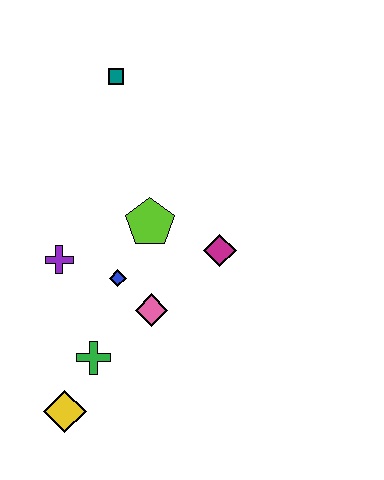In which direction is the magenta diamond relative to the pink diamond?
The magenta diamond is to the right of the pink diamond.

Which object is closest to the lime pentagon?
The blue diamond is closest to the lime pentagon.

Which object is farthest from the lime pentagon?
The yellow diamond is farthest from the lime pentagon.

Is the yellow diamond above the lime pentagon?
No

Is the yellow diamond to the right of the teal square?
No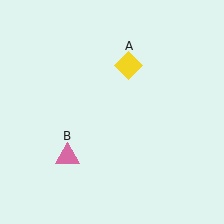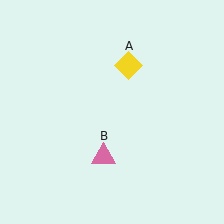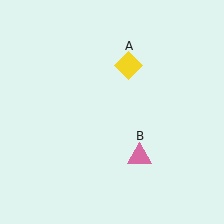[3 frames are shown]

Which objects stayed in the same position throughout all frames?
Yellow diamond (object A) remained stationary.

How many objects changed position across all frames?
1 object changed position: pink triangle (object B).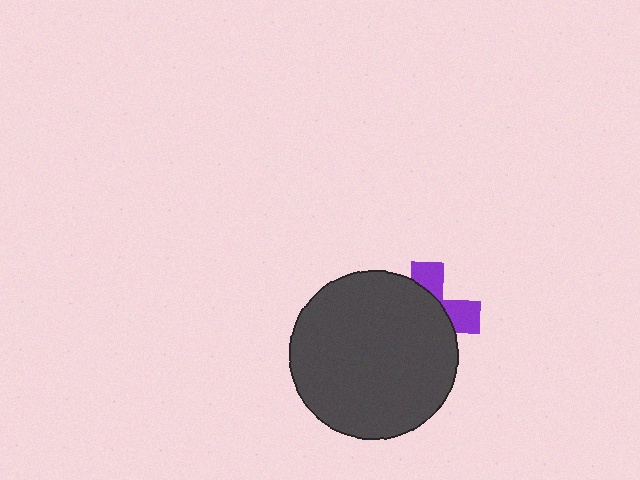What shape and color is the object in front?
The object in front is a dark gray circle.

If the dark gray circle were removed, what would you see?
You would see the complete purple cross.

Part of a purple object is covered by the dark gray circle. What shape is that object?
It is a cross.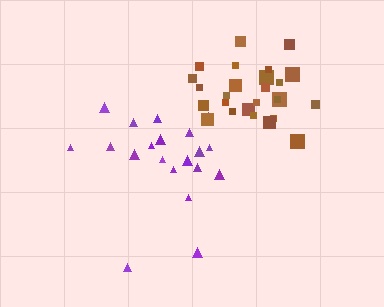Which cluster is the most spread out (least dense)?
Purple.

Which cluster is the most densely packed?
Brown.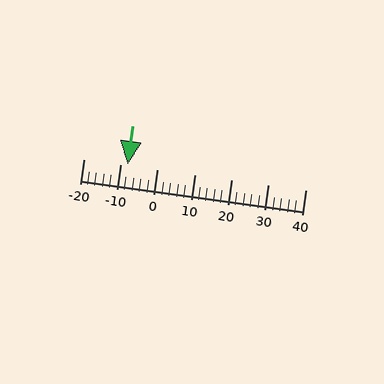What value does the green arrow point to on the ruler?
The green arrow points to approximately -8.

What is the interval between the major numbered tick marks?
The major tick marks are spaced 10 units apart.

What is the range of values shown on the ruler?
The ruler shows values from -20 to 40.